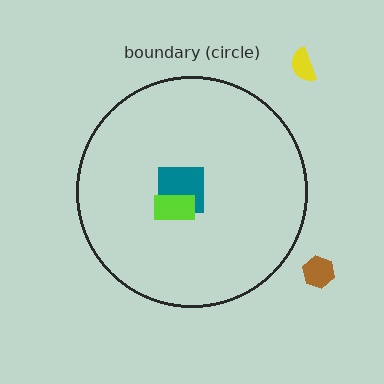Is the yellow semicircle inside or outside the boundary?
Outside.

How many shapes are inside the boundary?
2 inside, 2 outside.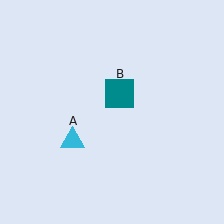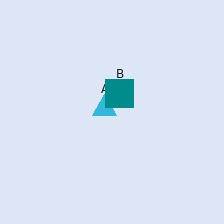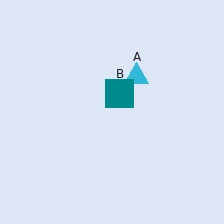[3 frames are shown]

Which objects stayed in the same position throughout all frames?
Teal square (object B) remained stationary.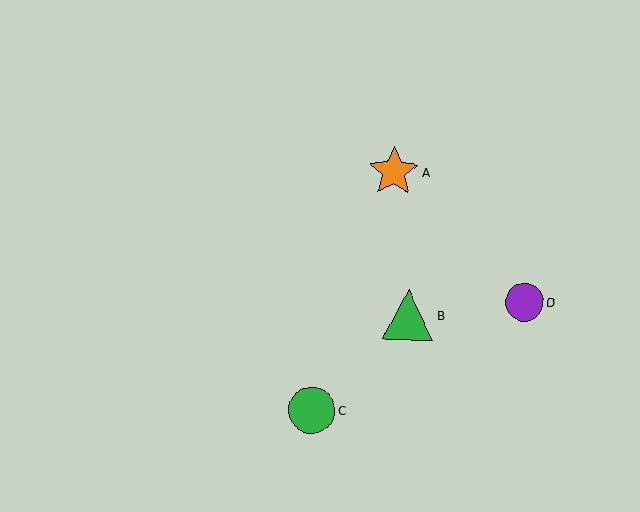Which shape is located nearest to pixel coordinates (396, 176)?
The orange star (labeled A) at (394, 172) is nearest to that location.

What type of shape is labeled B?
Shape B is a green triangle.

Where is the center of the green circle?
The center of the green circle is at (312, 410).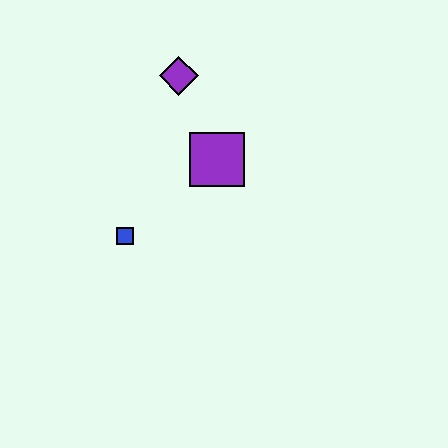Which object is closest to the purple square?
The purple diamond is closest to the purple square.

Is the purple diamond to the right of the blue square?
Yes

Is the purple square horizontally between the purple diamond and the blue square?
No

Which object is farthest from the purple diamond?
The blue square is farthest from the purple diamond.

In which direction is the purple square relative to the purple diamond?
The purple square is below the purple diamond.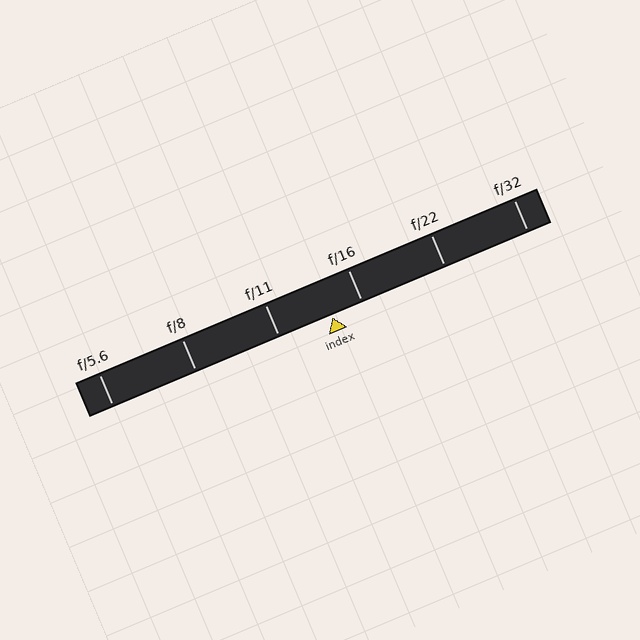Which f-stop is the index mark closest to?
The index mark is closest to f/16.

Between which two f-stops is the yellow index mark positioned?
The index mark is between f/11 and f/16.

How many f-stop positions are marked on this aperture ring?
There are 6 f-stop positions marked.